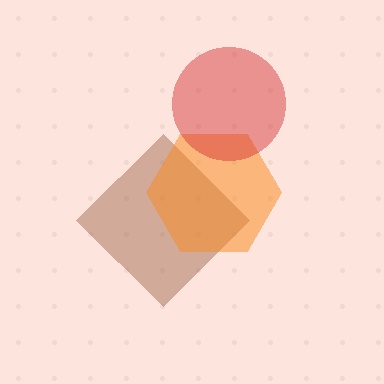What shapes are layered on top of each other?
The layered shapes are: a brown diamond, an orange hexagon, a red circle.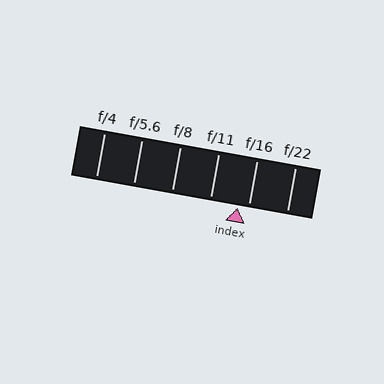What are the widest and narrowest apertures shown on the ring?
The widest aperture shown is f/4 and the narrowest is f/22.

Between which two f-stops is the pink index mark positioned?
The index mark is between f/11 and f/16.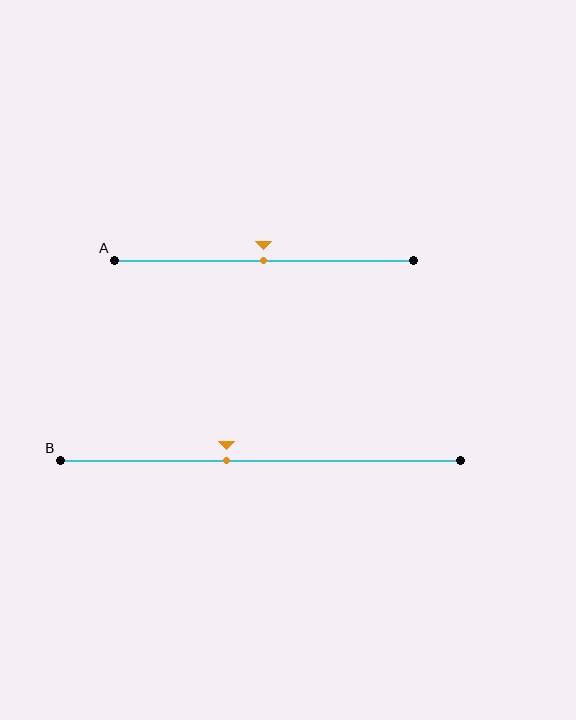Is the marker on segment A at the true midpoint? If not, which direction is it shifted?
Yes, the marker on segment A is at the true midpoint.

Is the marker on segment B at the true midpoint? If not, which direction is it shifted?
No, the marker on segment B is shifted to the left by about 8% of the segment length.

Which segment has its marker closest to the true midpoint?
Segment A has its marker closest to the true midpoint.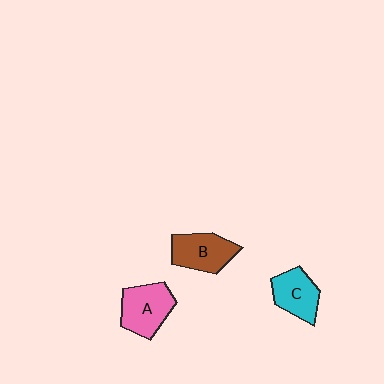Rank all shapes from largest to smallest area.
From largest to smallest: A (pink), B (brown), C (cyan).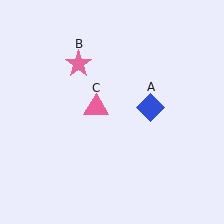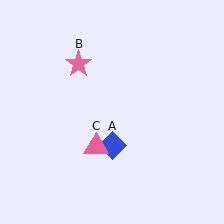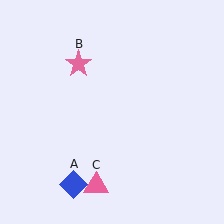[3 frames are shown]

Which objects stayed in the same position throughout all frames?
Pink star (object B) remained stationary.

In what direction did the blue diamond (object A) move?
The blue diamond (object A) moved down and to the left.